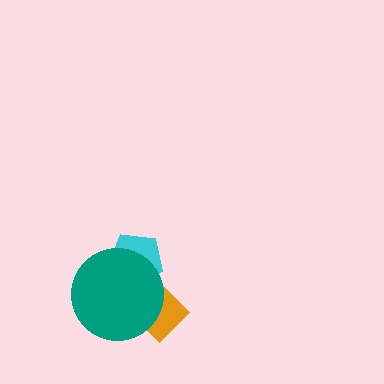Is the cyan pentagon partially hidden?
Yes, it is partially covered by another shape.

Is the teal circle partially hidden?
No, no other shape covers it.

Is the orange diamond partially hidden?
Yes, it is partially covered by another shape.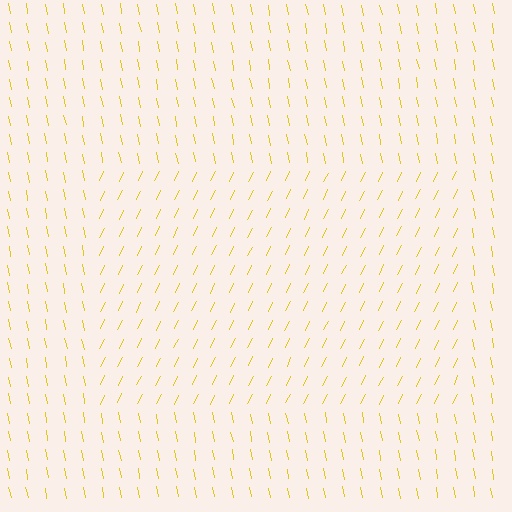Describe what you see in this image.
The image is filled with small yellow line segments. A rectangle region in the image has lines oriented differently from the surrounding lines, creating a visible texture boundary.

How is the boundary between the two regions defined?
The boundary is defined purely by a change in line orientation (approximately 37 degrees difference). All lines are the same color and thickness.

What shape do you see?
I see a rectangle.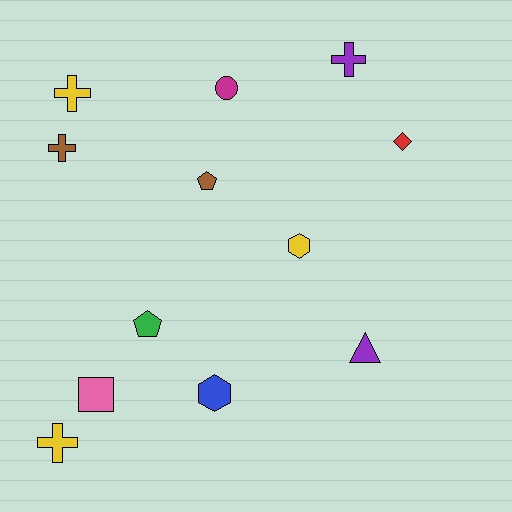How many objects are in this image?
There are 12 objects.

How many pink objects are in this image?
There is 1 pink object.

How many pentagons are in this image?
There are 2 pentagons.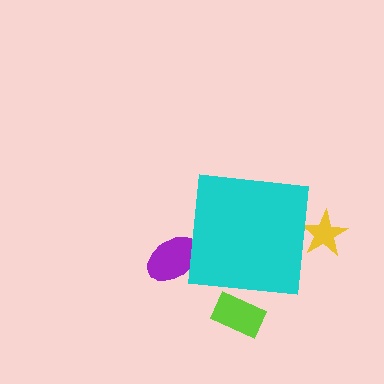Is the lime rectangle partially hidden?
Yes, the lime rectangle is partially hidden behind the cyan square.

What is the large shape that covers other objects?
A cyan square.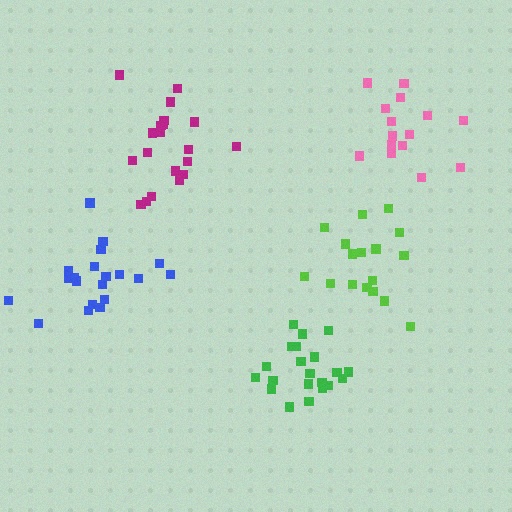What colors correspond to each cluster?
The clusters are colored: blue, green, lime, magenta, pink.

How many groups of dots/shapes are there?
There are 5 groups.